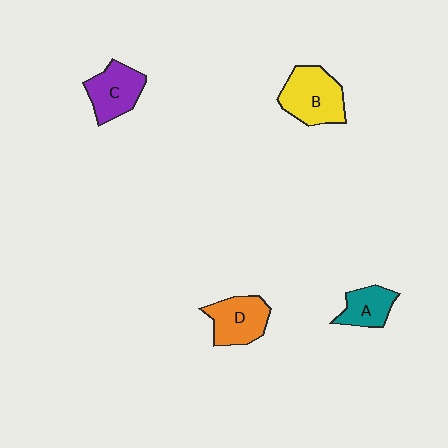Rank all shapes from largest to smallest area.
From largest to smallest: B (yellow), D (orange), C (purple), A (teal).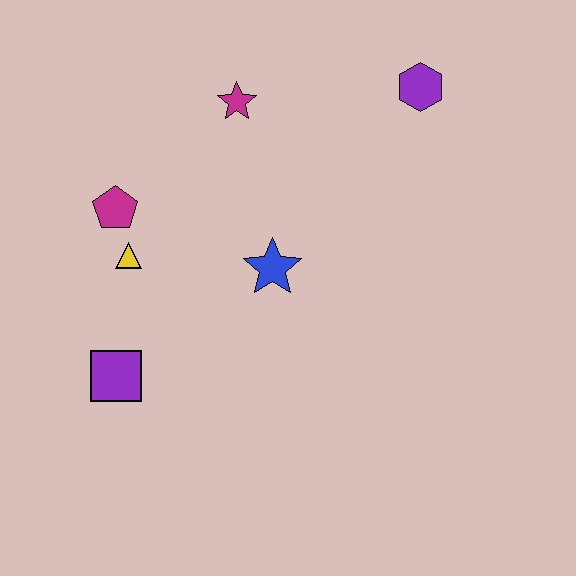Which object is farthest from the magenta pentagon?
The purple hexagon is farthest from the magenta pentagon.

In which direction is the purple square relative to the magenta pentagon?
The purple square is below the magenta pentagon.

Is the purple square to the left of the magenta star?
Yes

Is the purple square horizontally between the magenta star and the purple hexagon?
No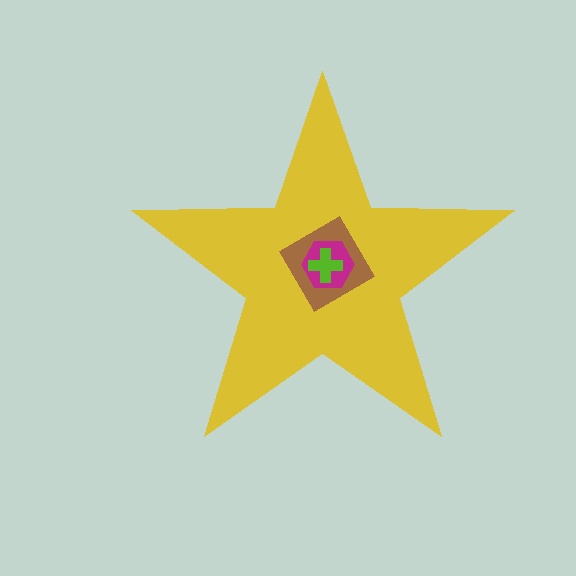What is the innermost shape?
The lime cross.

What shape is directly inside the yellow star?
The brown diamond.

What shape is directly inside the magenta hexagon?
The lime cross.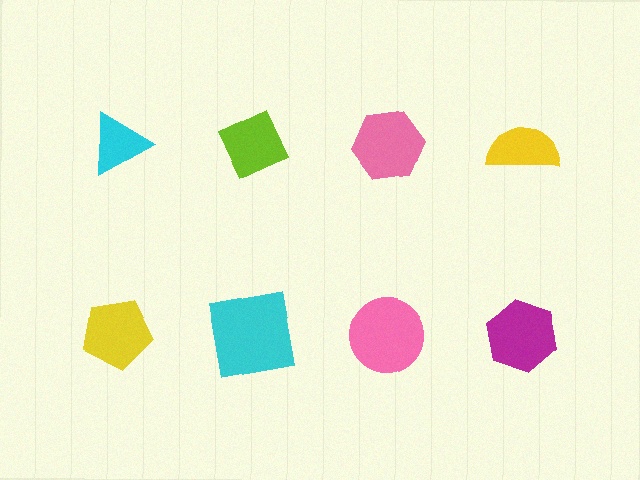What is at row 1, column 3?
A pink hexagon.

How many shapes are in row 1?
4 shapes.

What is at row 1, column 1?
A cyan triangle.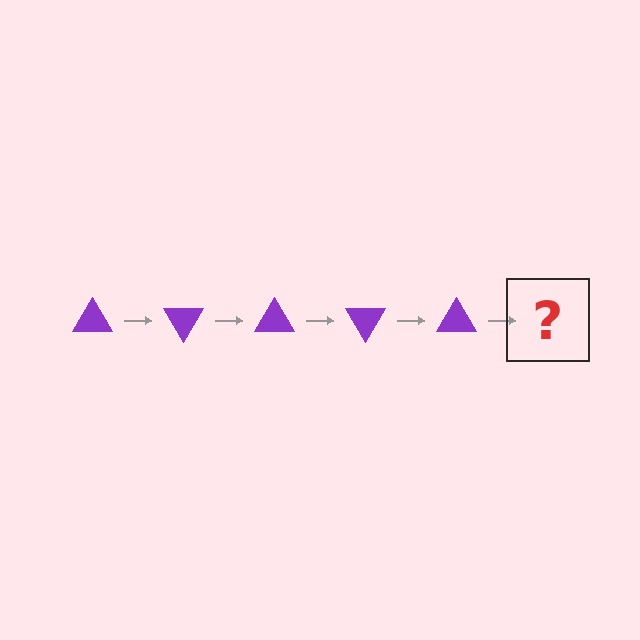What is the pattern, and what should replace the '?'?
The pattern is that the triangle rotates 60 degrees each step. The '?' should be a purple triangle rotated 300 degrees.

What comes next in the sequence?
The next element should be a purple triangle rotated 300 degrees.